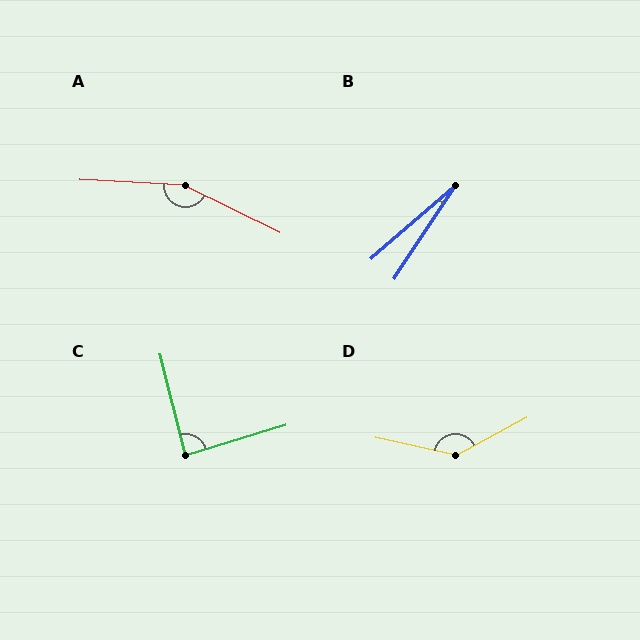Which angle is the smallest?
B, at approximately 16 degrees.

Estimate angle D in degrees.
Approximately 139 degrees.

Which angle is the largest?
A, at approximately 157 degrees.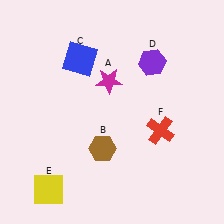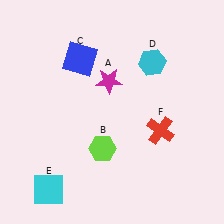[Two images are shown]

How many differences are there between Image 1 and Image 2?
There are 3 differences between the two images.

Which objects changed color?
B changed from brown to lime. D changed from purple to cyan. E changed from yellow to cyan.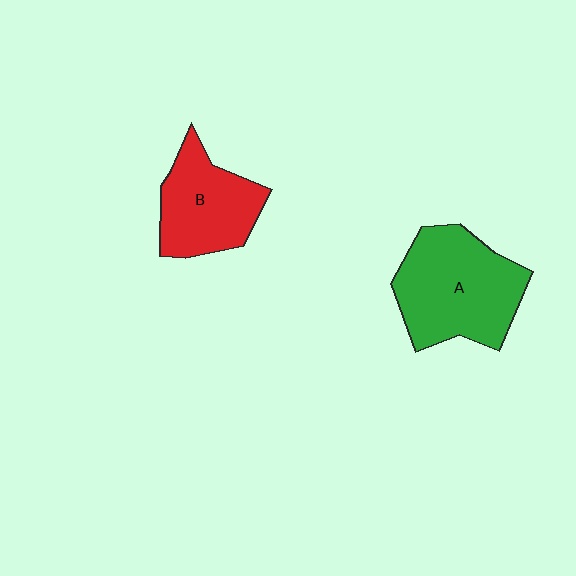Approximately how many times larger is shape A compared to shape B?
Approximately 1.4 times.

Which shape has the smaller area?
Shape B (red).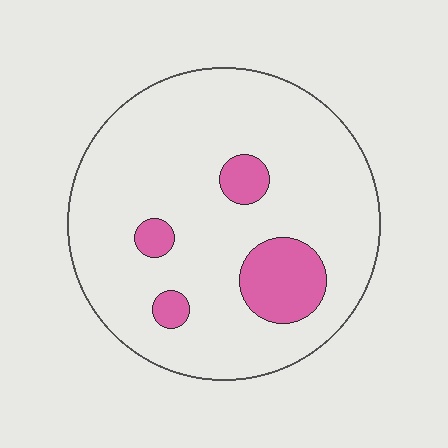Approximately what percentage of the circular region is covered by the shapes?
Approximately 15%.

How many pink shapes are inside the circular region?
4.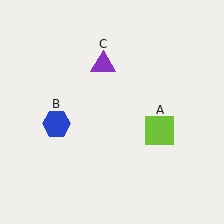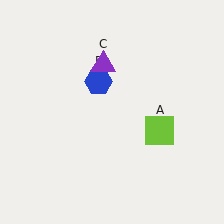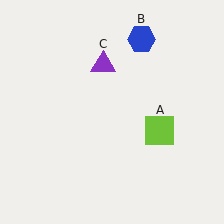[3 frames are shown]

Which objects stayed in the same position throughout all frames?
Lime square (object A) and purple triangle (object C) remained stationary.